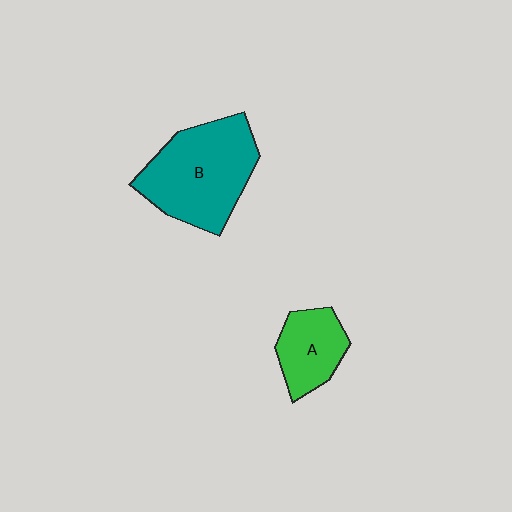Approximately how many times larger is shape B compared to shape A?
Approximately 2.0 times.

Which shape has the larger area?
Shape B (teal).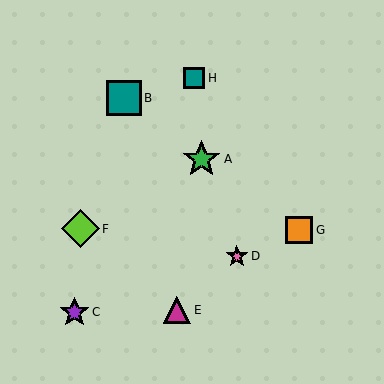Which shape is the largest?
The green star (labeled A) is the largest.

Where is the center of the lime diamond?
The center of the lime diamond is at (80, 229).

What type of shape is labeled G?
Shape G is an orange square.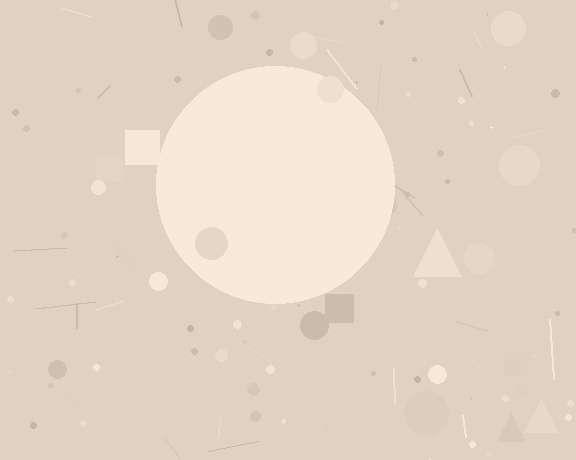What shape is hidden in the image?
A circle is hidden in the image.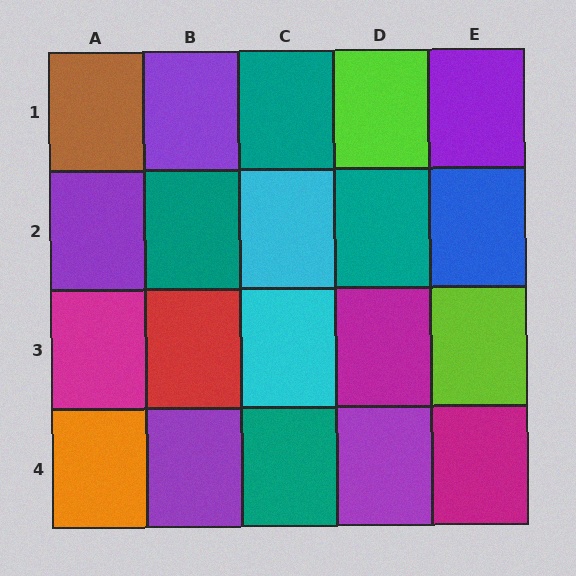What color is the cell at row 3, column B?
Red.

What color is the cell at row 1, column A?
Brown.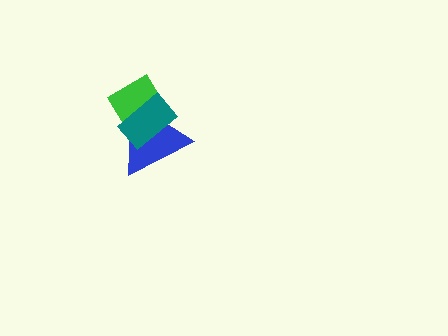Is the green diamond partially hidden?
Yes, it is partially covered by another shape.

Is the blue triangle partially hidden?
Yes, it is partially covered by another shape.